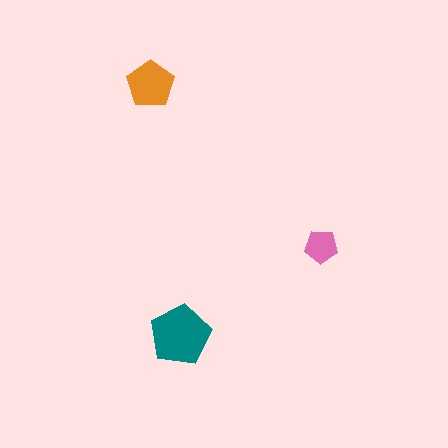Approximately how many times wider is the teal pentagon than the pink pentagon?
About 2 times wider.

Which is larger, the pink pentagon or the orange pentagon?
The orange one.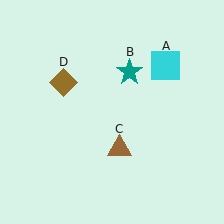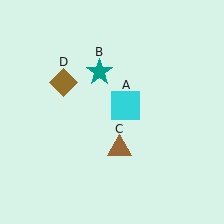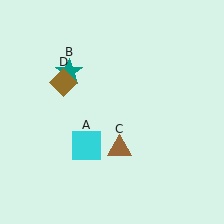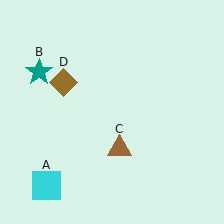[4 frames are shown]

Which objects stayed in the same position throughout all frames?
Brown triangle (object C) and brown diamond (object D) remained stationary.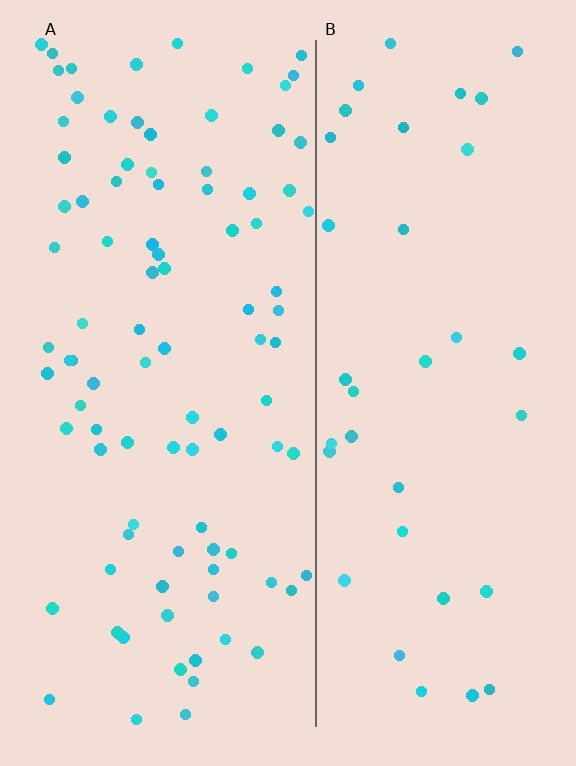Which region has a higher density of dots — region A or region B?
A (the left).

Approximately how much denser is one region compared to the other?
Approximately 2.4× — region A over region B.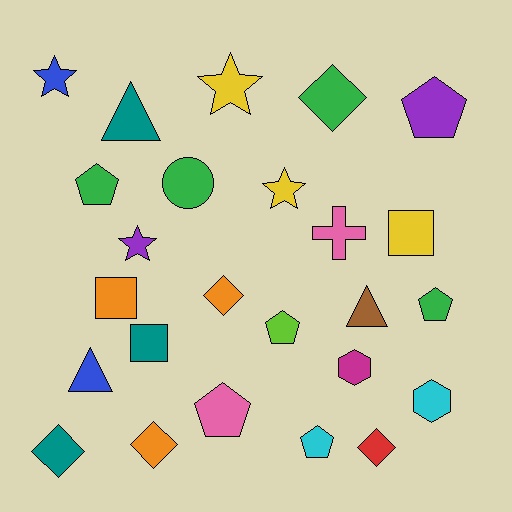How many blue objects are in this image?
There are 2 blue objects.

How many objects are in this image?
There are 25 objects.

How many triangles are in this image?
There are 3 triangles.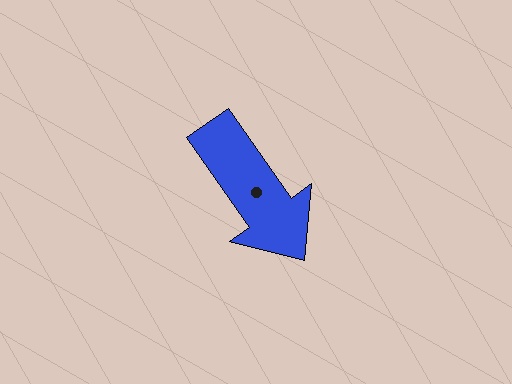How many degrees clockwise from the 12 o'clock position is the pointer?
Approximately 145 degrees.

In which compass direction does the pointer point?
Southeast.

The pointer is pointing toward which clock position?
Roughly 5 o'clock.